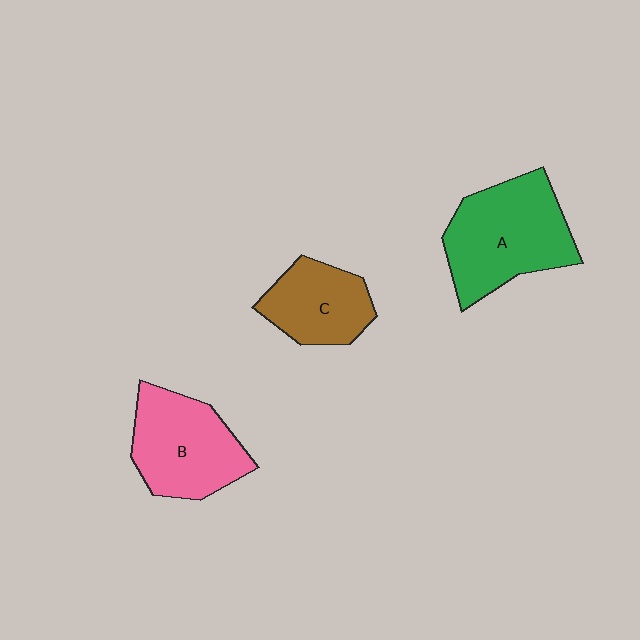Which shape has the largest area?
Shape A (green).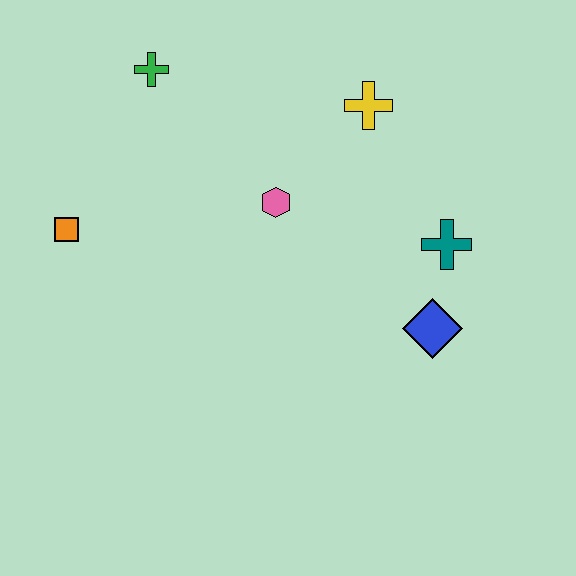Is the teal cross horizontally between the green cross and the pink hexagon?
No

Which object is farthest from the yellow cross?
The orange square is farthest from the yellow cross.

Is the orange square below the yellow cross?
Yes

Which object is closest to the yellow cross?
The pink hexagon is closest to the yellow cross.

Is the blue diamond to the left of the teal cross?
Yes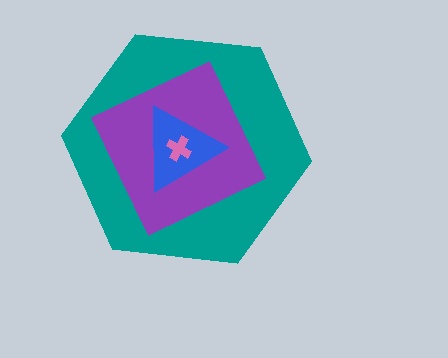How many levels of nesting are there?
4.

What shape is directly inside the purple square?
The blue triangle.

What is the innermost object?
The pink cross.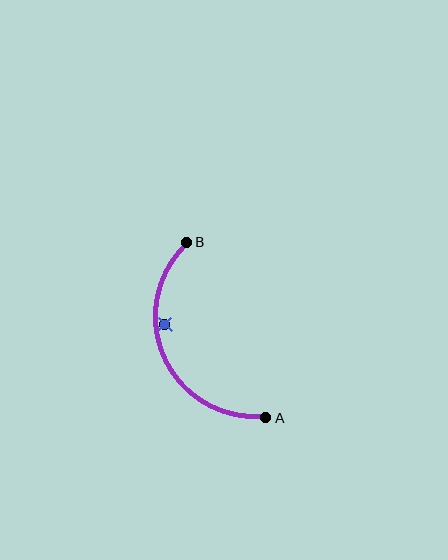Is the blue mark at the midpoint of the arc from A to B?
No — the blue mark does not lie on the arc at all. It sits slightly inside the curve.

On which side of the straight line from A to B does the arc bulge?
The arc bulges to the left of the straight line connecting A and B.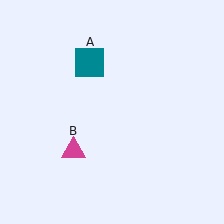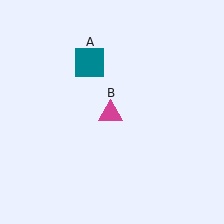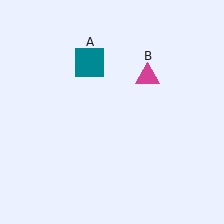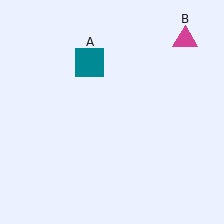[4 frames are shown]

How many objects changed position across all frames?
1 object changed position: magenta triangle (object B).